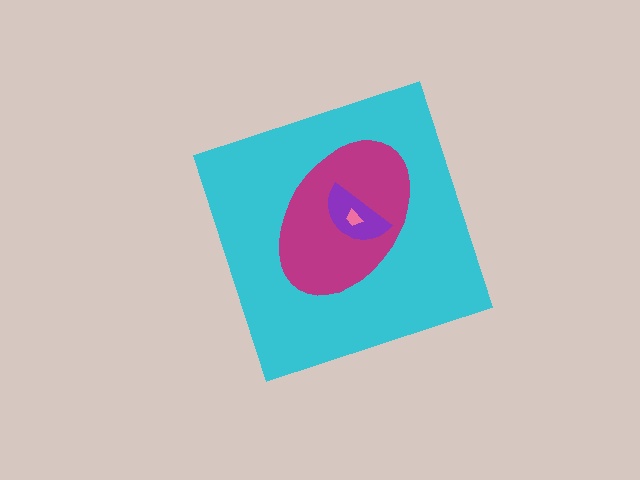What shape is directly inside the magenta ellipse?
The purple semicircle.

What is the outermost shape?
The cyan diamond.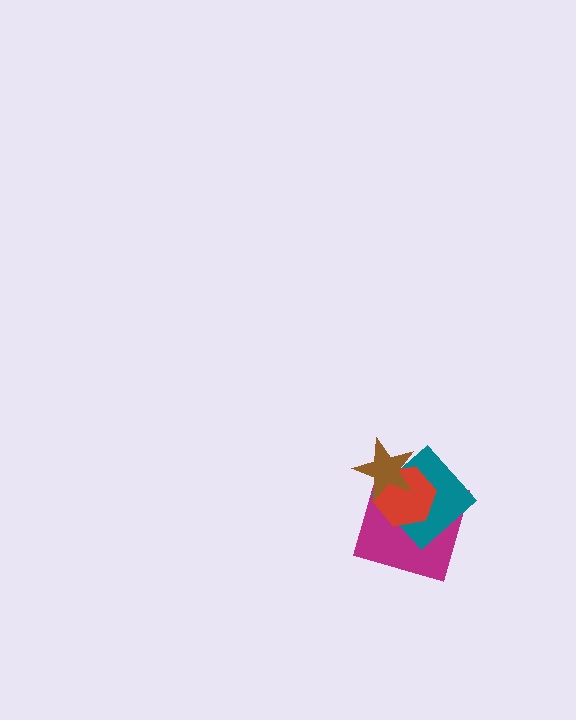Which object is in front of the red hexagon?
The brown star is in front of the red hexagon.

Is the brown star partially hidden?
No, no other shape covers it.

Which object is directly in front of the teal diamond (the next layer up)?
The red hexagon is directly in front of the teal diamond.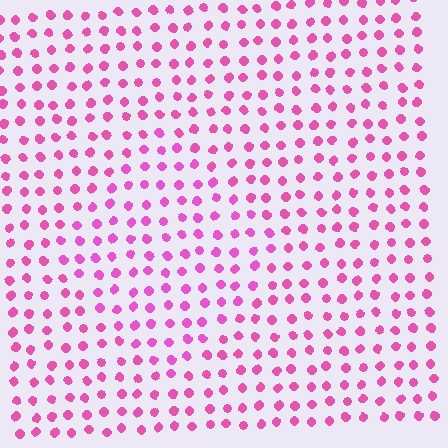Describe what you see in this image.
The image is filled with small pink elements in a uniform arrangement. A diamond-shaped region is visible where the elements are tinted to a slightly different hue, forming a subtle color boundary.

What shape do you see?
I see a diamond.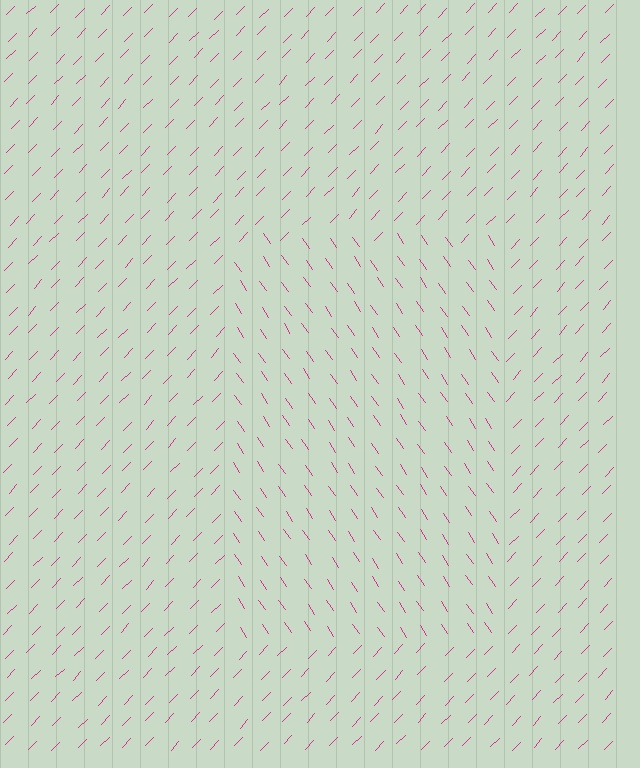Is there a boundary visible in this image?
Yes, there is a texture boundary formed by a change in line orientation.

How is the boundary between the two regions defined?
The boundary is defined purely by a change in line orientation (approximately 78 degrees difference). All lines are the same color and thickness.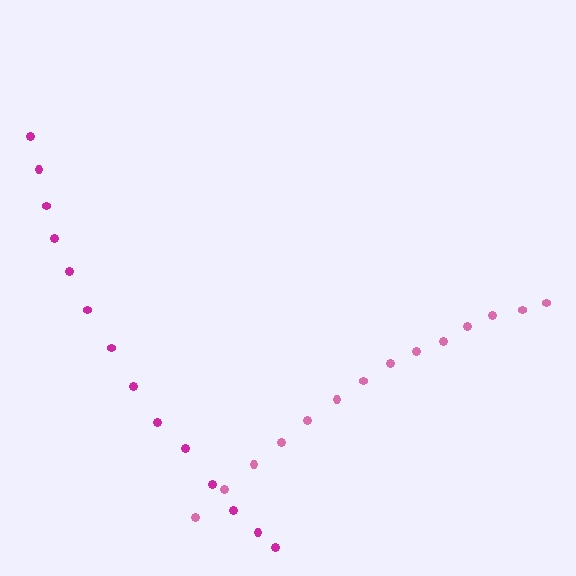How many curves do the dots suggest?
There are 2 distinct paths.